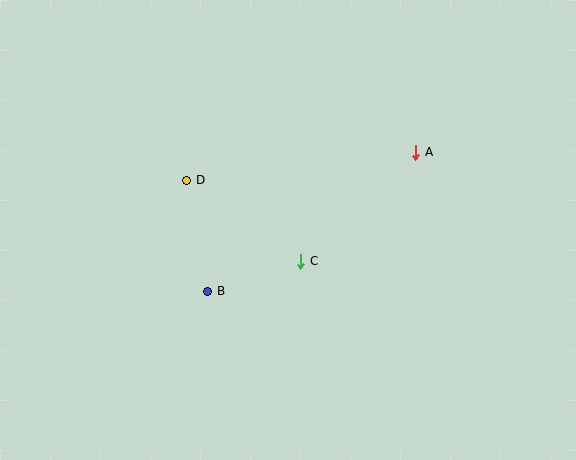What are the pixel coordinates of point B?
Point B is at (208, 291).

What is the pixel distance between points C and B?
The distance between C and B is 98 pixels.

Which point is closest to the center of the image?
Point C at (301, 261) is closest to the center.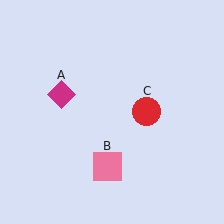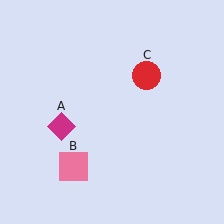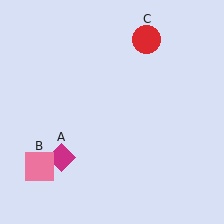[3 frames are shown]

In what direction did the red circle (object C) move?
The red circle (object C) moved up.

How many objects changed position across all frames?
3 objects changed position: magenta diamond (object A), pink square (object B), red circle (object C).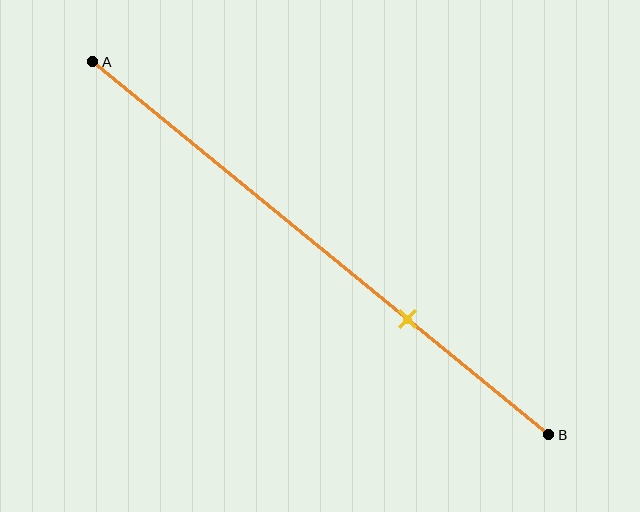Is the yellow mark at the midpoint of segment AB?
No, the mark is at about 70% from A, not at the 50% midpoint.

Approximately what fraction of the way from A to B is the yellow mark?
The yellow mark is approximately 70% of the way from A to B.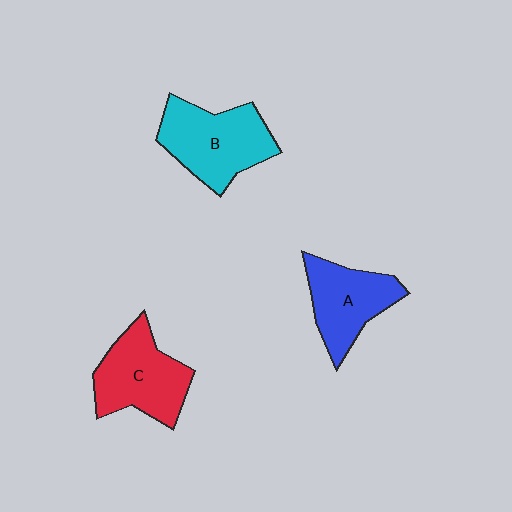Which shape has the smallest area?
Shape A (blue).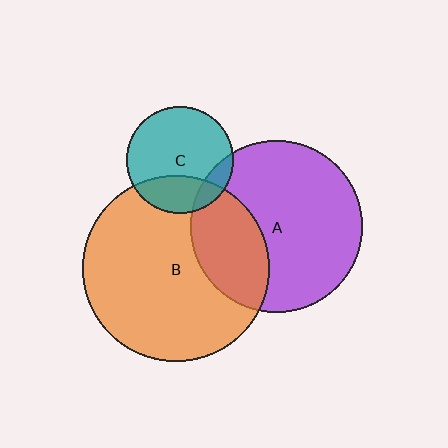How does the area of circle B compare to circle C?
Approximately 3.0 times.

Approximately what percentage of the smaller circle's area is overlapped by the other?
Approximately 25%.